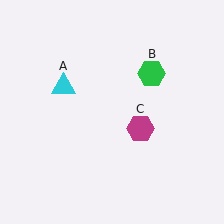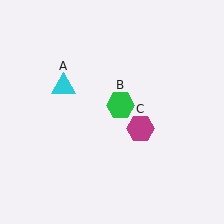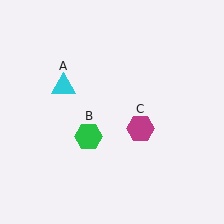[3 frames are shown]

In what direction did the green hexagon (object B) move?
The green hexagon (object B) moved down and to the left.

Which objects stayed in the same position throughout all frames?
Cyan triangle (object A) and magenta hexagon (object C) remained stationary.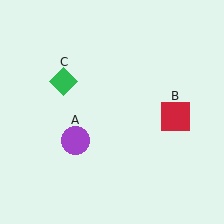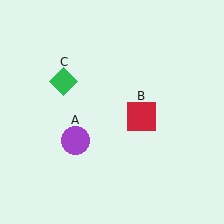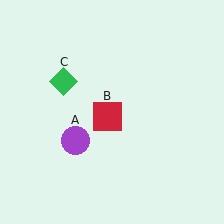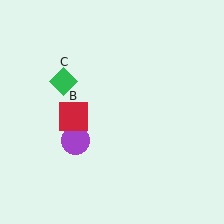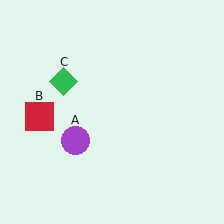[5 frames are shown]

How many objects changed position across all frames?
1 object changed position: red square (object B).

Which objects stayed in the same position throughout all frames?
Purple circle (object A) and green diamond (object C) remained stationary.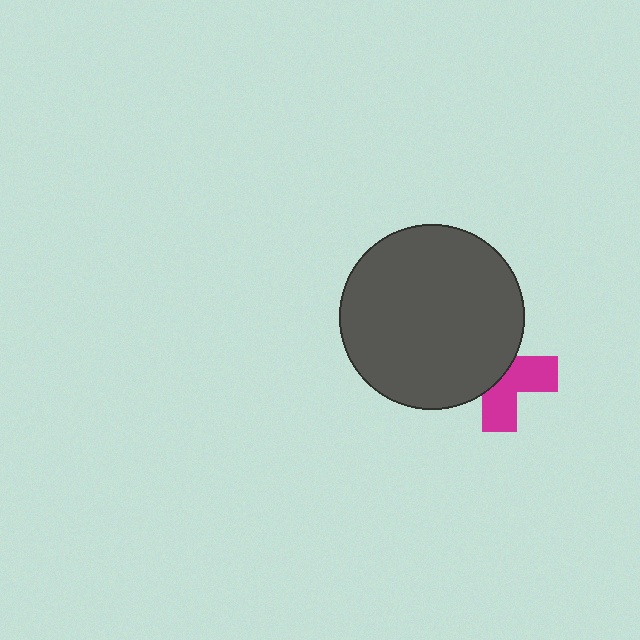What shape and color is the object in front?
The object in front is a dark gray circle.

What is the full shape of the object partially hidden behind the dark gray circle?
The partially hidden object is a magenta cross.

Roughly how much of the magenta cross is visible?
About half of it is visible (roughly 47%).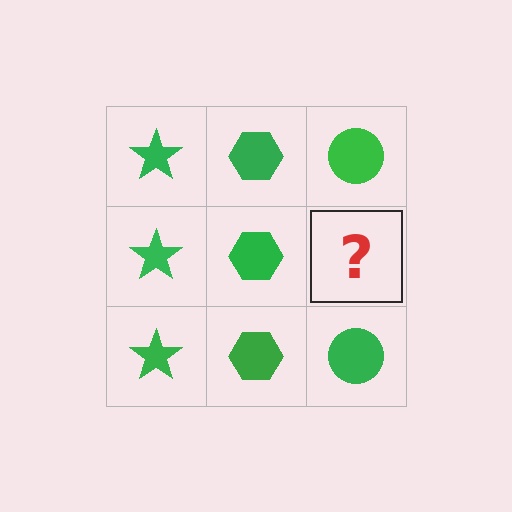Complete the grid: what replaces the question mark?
The question mark should be replaced with a green circle.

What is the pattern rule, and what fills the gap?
The rule is that each column has a consistent shape. The gap should be filled with a green circle.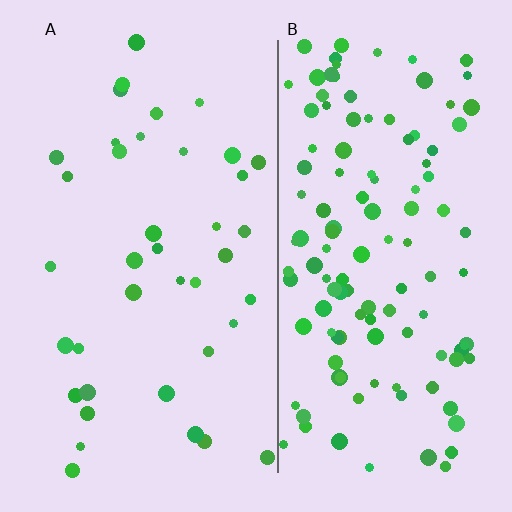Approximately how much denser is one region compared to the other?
Approximately 3.2× — region B over region A.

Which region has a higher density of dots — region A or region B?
B (the right).